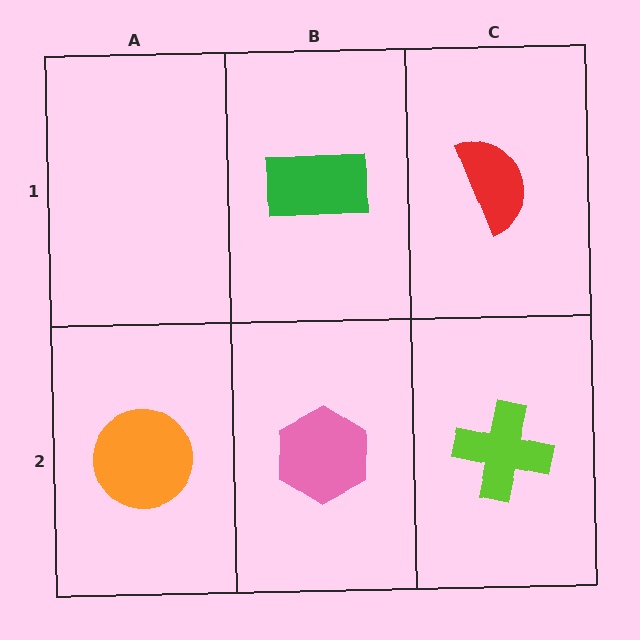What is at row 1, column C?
A red semicircle.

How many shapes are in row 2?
3 shapes.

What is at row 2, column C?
A lime cross.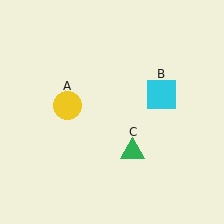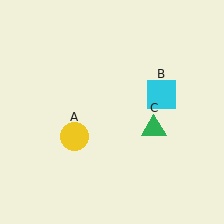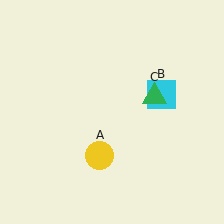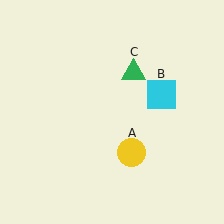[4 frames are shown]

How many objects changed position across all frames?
2 objects changed position: yellow circle (object A), green triangle (object C).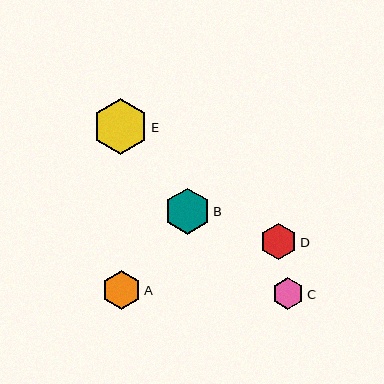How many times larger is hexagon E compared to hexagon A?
Hexagon E is approximately 1.4 times the size of hexagon A.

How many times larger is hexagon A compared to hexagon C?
Hexagon A is approximately 1.2 times the size of hexagon C.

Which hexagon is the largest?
Hexagon E is the largest with a size of approximately 56 pixels.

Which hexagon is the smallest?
Hexagon C is the smallest with a size of approximately 32 pixels.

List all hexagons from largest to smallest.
From largest to smallest: E, B, A, D, C.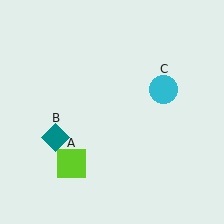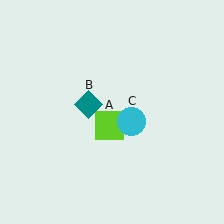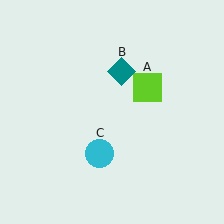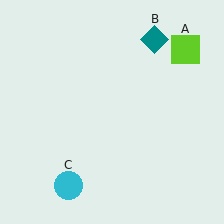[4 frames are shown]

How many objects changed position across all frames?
3 objects changed position: lime square (object A), teal diamond (object B), cyan circle (object C).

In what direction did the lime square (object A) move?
The lime square (object A) moved up and to the right.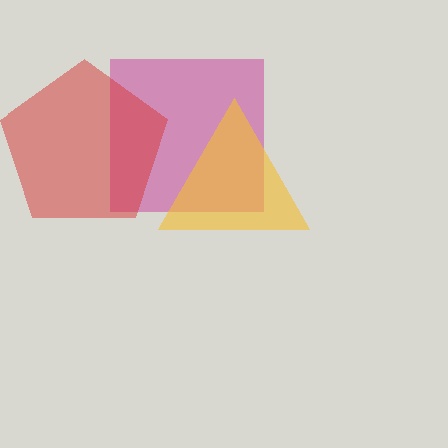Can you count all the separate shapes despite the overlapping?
Yes, there are 3 separate shapes.